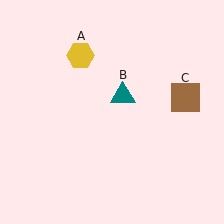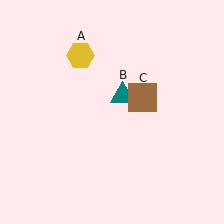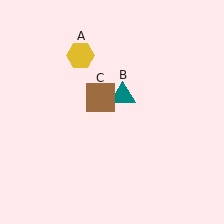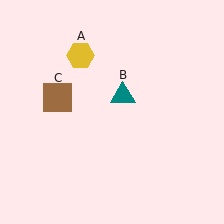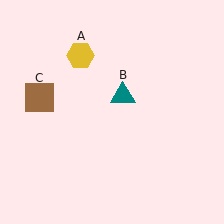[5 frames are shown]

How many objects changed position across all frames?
1 object changed position: brown square (object C).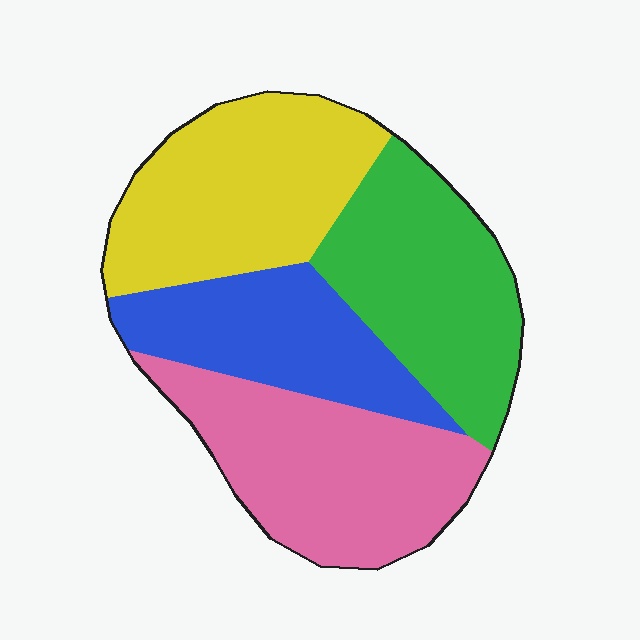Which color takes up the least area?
Blue, at roughly 20%.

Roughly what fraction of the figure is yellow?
Yellow takes up about one quarter (1/4) of the figure.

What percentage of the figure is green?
Green covers 25% of the figure.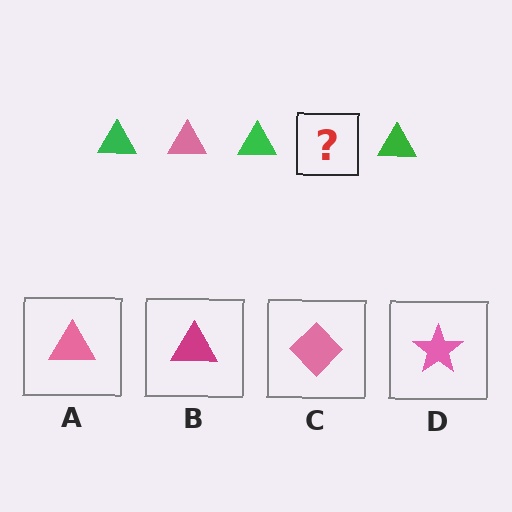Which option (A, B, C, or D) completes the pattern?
A.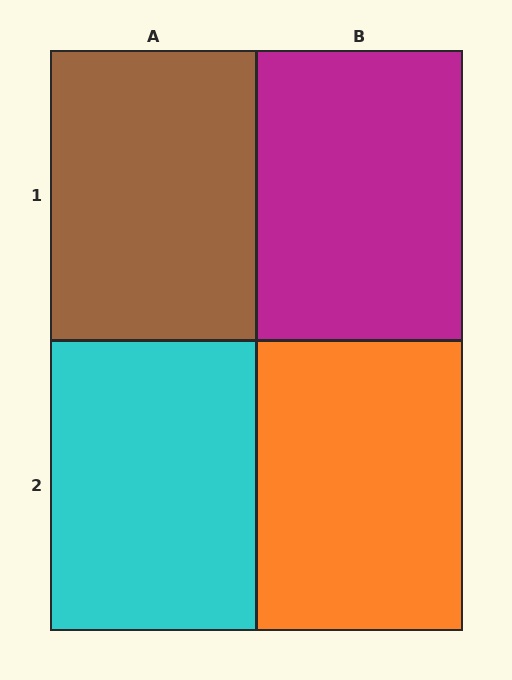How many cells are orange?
1 cell is orange.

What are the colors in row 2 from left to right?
Cyan, orange.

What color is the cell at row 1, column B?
Magenta.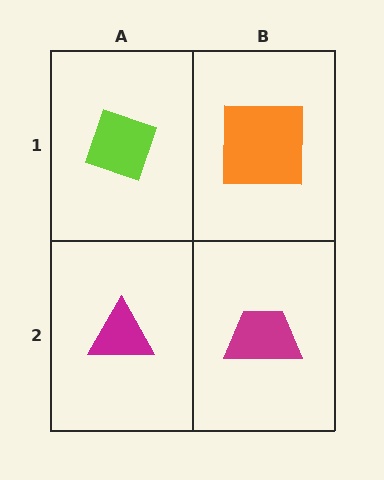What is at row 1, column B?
An orange square.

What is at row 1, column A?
A lime diamond.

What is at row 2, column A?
A magenta triangle.